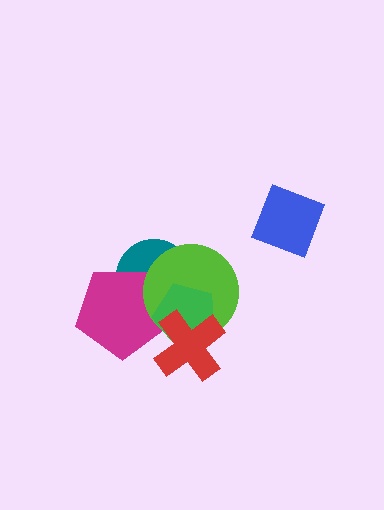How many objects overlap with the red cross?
3 objects overlap with the red cross.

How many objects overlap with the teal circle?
3 objects overlap with the teal circle.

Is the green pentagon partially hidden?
Yes, it is partially covered by another shape.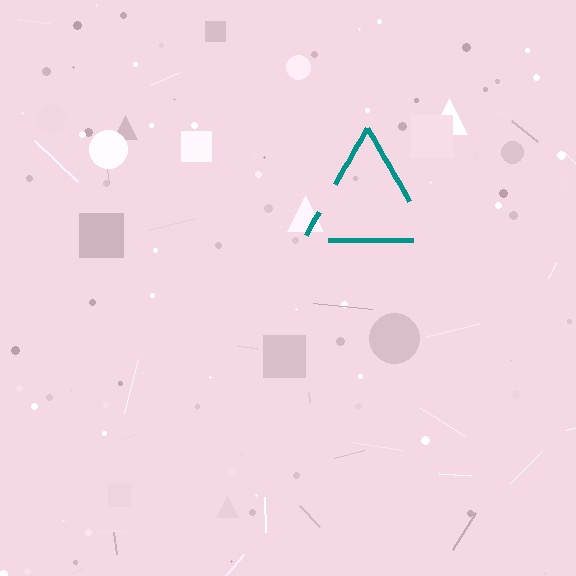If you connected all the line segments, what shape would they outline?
They would outline a triangle.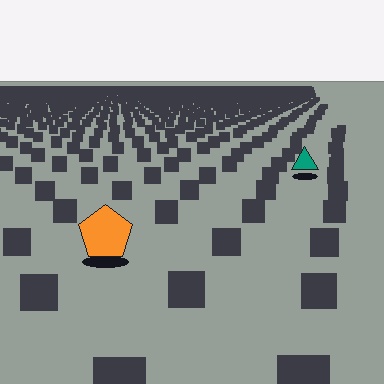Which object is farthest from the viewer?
The teal triangle is farthest from the viewer. It appears smaller and the ground texture around it is denser.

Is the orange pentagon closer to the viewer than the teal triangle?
Yes. The orange pentagon is closer — you can tell from the texture gradient: the ground texture is coarser near it.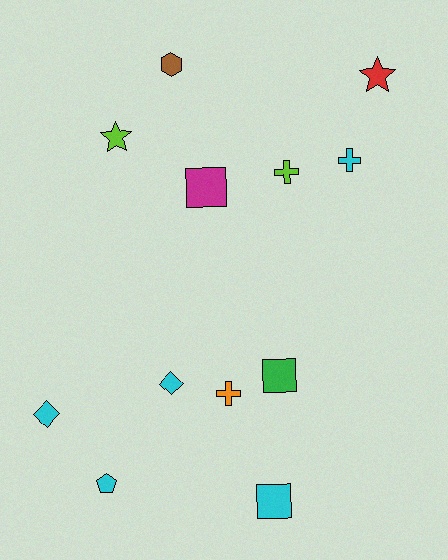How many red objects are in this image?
There is 1 red object.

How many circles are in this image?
There are no circles.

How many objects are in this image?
There are 12 objects.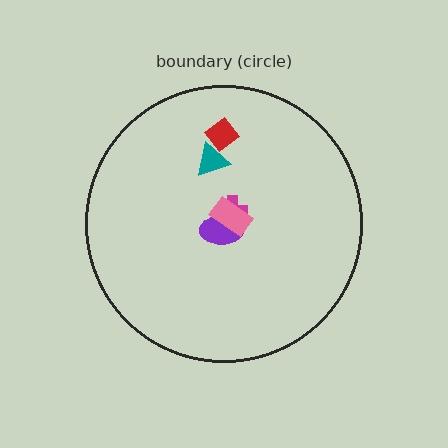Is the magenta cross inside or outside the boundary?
Inside.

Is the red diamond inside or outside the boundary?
Inside.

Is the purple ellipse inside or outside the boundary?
Inside.